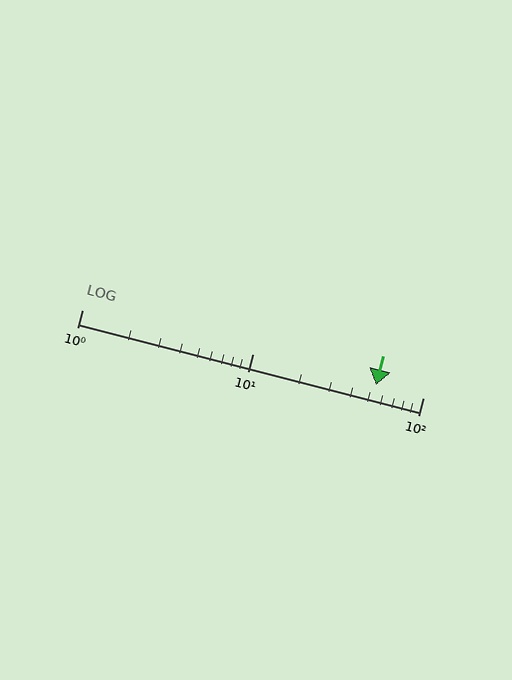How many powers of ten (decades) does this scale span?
The scale spans 2 decades, from 1 to 100.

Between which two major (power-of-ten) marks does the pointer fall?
The pointer is between 10 and 100.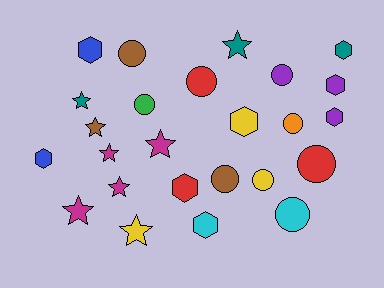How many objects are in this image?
There are 25 objects.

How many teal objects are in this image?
There are 3 teal objects.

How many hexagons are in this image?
There are 8 hexagons.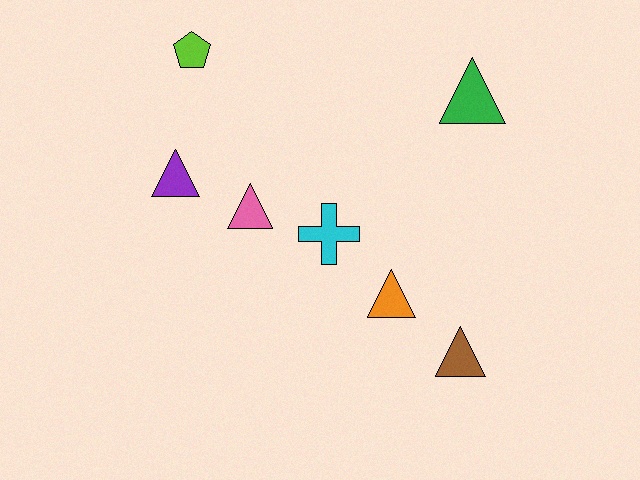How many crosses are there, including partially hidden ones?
There is 1 cross.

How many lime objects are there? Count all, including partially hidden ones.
There is 1 lime object.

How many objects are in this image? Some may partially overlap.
There are 7 objects.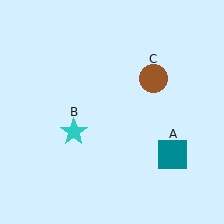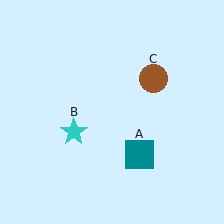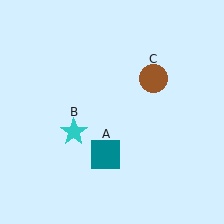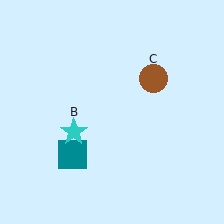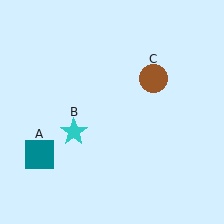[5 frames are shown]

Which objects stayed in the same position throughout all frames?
Cyan star (object B) and brown circle (object C) remained stationary.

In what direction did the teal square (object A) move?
The teal square (object A) moved left.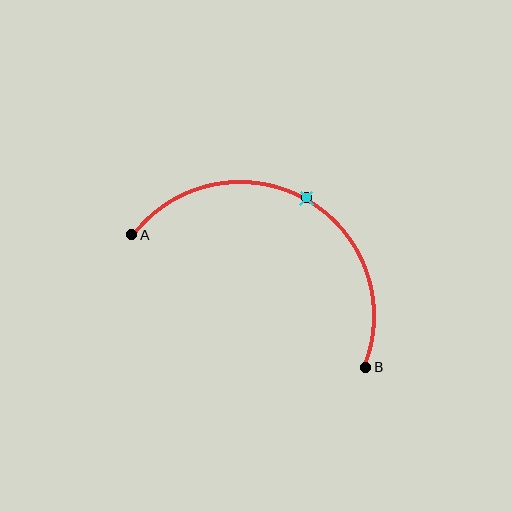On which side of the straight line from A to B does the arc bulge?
The arc bulges above the straight line connecting A and B.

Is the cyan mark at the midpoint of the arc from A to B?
Yes. The cyan mark lies on the arc at equal arc-length from both A and B — it is the arc midpoint.